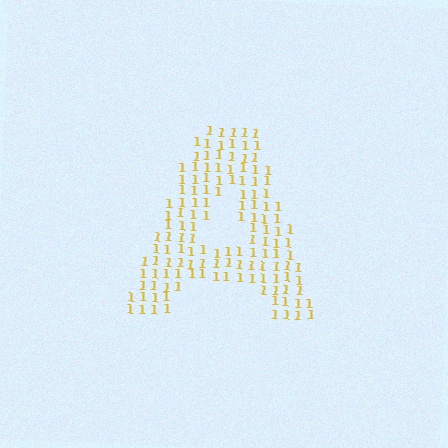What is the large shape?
The large shape is the letter A.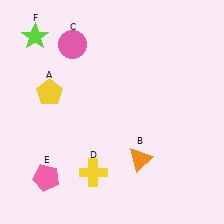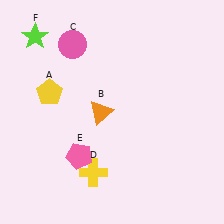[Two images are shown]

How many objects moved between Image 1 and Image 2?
2 objects moved between the two images.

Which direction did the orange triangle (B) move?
The orange triangle (B) moved up.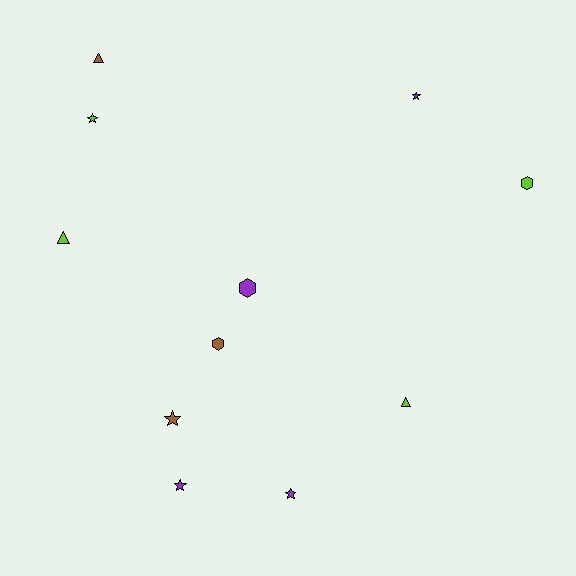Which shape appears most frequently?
Star, with 5 objects.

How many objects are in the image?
There are 11 objects.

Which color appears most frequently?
Purple, with 4 objects.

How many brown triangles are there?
There is 1 brown triangle.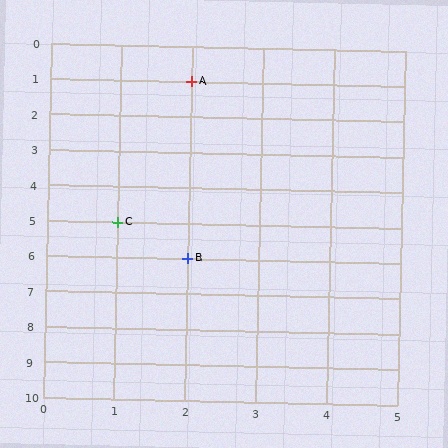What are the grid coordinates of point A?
Point A is at grid coordinates (2, 1).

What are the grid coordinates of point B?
Point B is at grid coordinates (2, 6).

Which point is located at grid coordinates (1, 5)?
Point C is at (1, 5).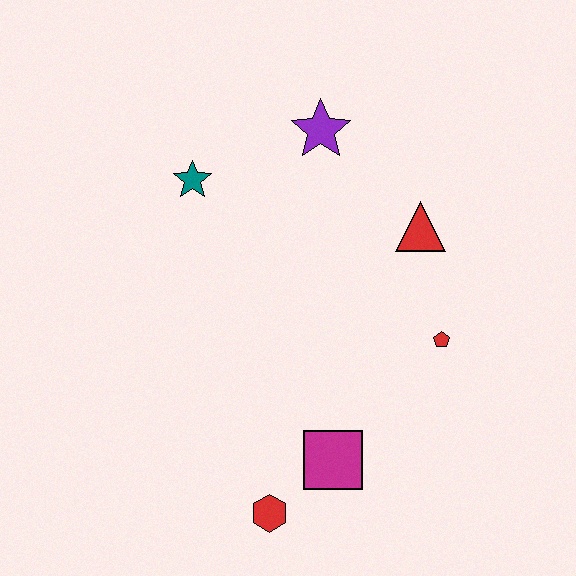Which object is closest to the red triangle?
The red pentagon is closest to the red triangle.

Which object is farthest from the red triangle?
The red hexagon is farthest from the red triangle.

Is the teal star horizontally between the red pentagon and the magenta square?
No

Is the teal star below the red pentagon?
No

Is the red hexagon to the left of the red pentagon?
Yes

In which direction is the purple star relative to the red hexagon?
The purple star is above the red hexagon.